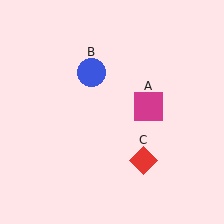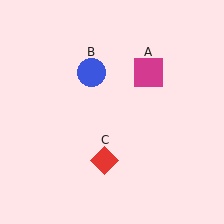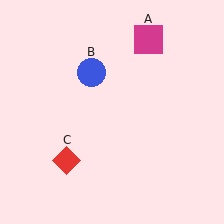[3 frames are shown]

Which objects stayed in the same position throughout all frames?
Blue circle (object B) remained stationary.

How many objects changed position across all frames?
2 objects changed position: magenta square (object A), red diamond (object C).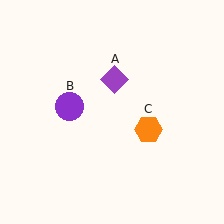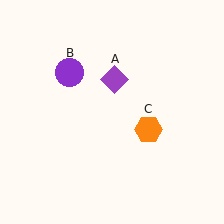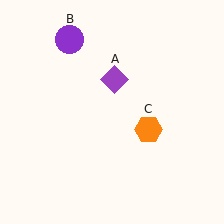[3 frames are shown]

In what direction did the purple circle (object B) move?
The purple circle (object B) moved up.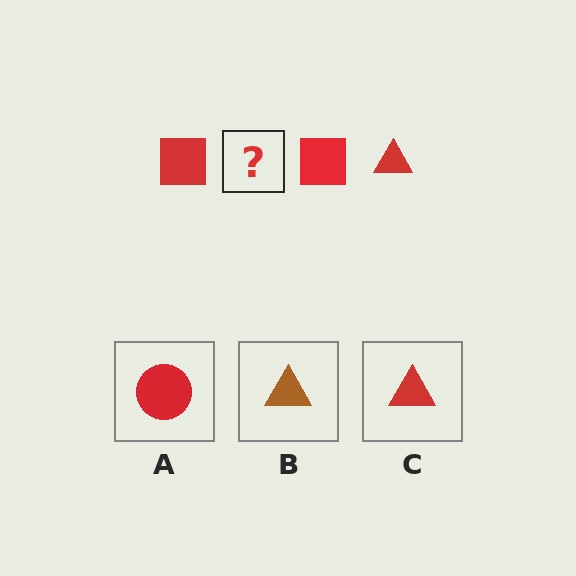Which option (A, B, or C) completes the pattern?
C.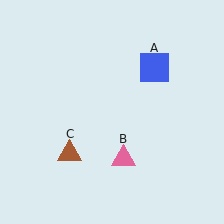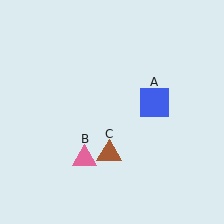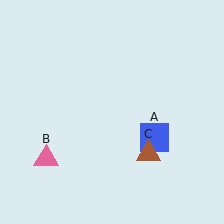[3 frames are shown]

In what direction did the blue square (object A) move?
The blue square (object A) moved down.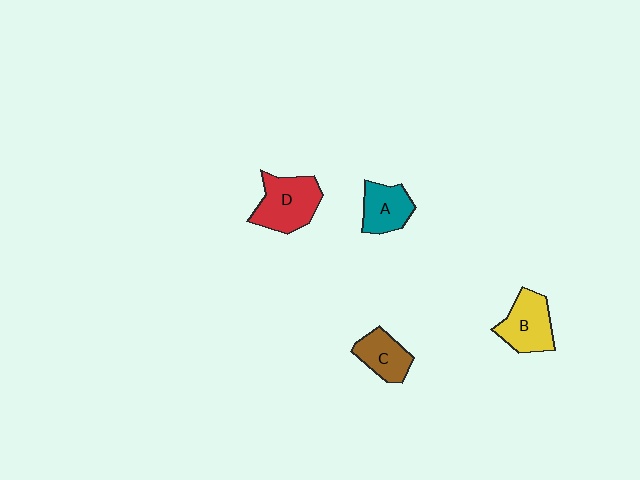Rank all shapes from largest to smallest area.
From largest to smallest: D (red), B (yellow), A (teal), C (brown).